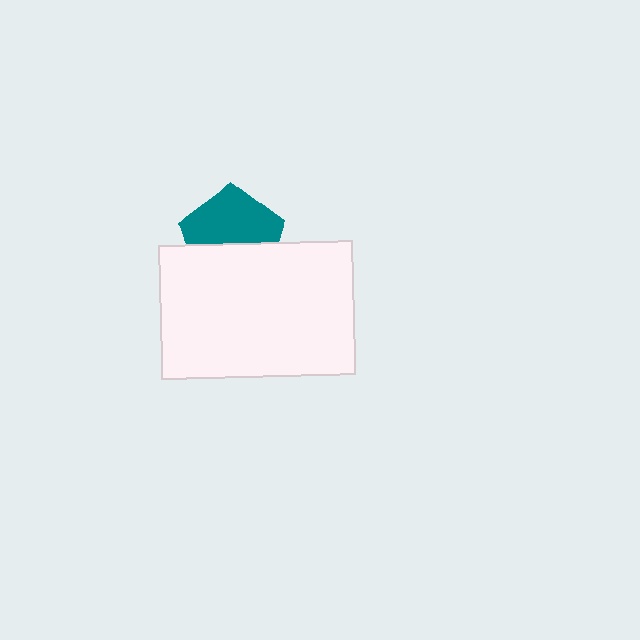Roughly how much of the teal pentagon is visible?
About half of it is visible (roughly 57%).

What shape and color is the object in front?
The object in front is a white rectangle.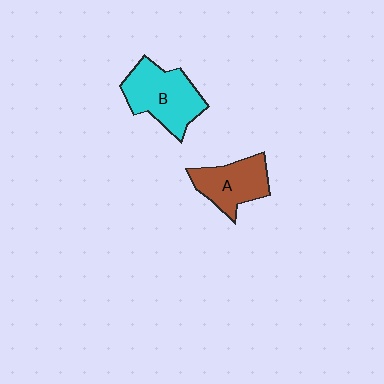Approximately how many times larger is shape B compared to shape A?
Approximately 1.3 times.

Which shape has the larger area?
Shape B (cyan).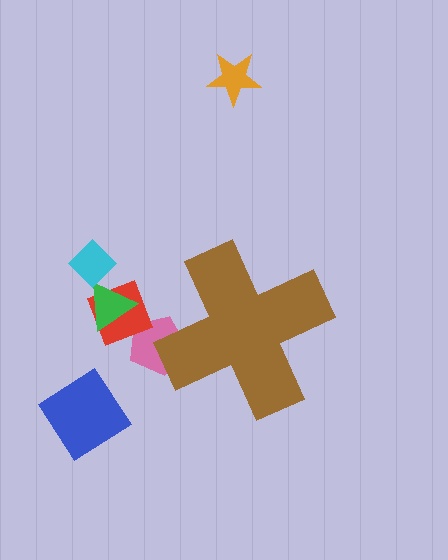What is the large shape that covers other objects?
A brown cross.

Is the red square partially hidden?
No, the red square is fully visible.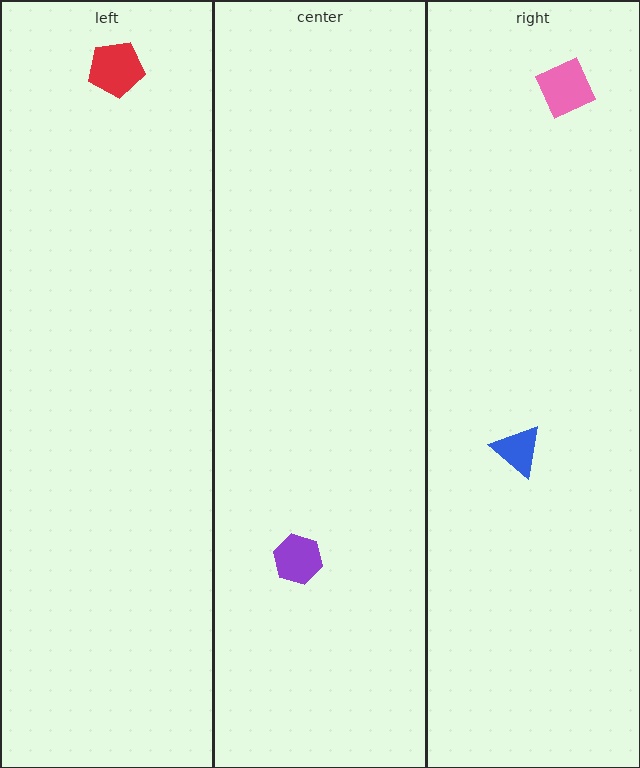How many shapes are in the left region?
1.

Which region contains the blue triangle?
The right region.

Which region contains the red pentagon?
The left region.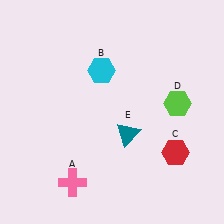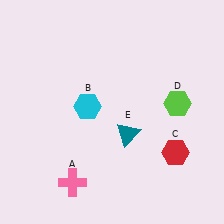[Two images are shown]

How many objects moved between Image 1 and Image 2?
1 object moved between the two images.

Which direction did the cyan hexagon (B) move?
The cyan hexagon (B) moved down.